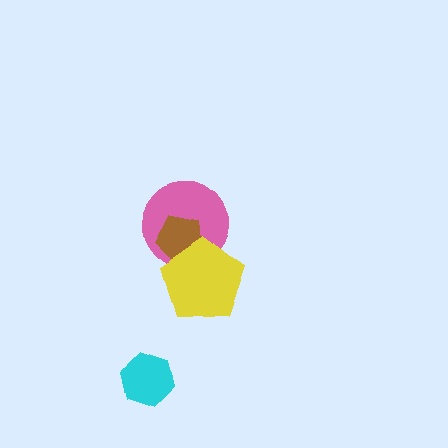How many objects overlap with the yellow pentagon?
2 objects overlap with the yellow pentagon.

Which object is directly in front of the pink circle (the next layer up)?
The brown pentagon is directly in front of the pink circle.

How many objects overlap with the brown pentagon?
2 objects overlap with the brown pentagon.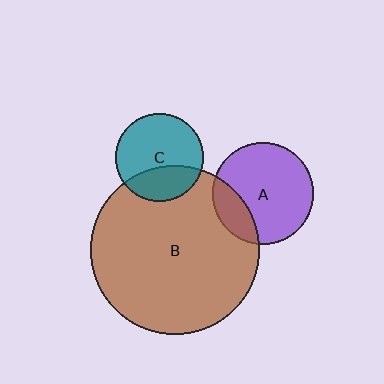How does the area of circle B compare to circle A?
Approximately 2.7 times.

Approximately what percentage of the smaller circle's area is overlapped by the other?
Approximately 30%.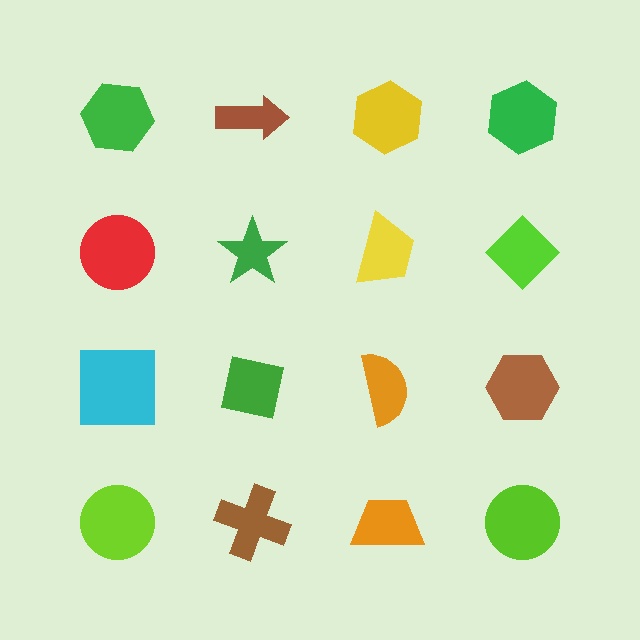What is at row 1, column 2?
A brown arrow.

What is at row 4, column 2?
A brown cross.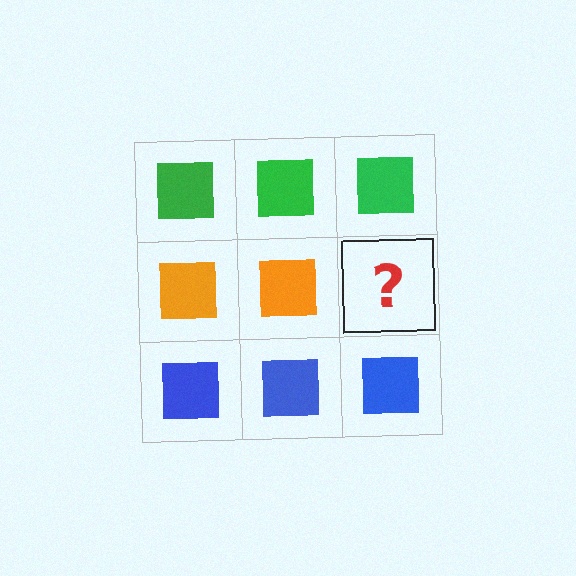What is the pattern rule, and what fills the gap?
The rule is that each row has a consistent color. The gap should be filled with an orange square.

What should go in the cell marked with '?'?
The missing cell should contain an orange square.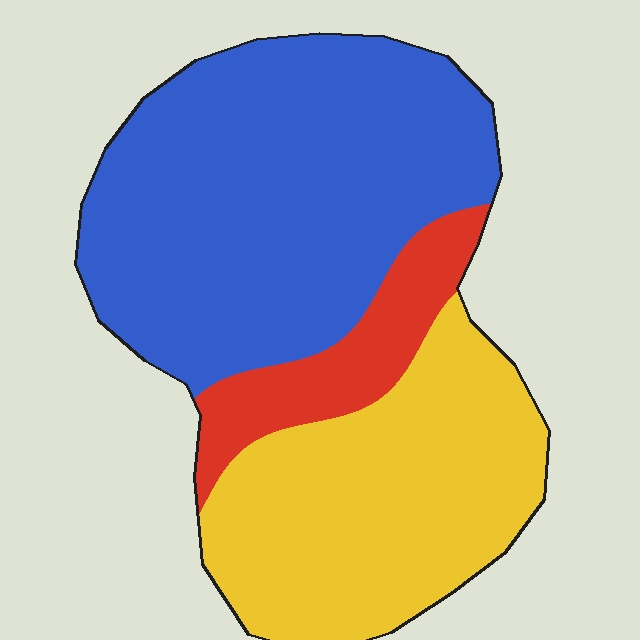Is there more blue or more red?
Blue.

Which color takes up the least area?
Red, at roughly 10%.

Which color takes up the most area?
Blue, at roughly 50%.